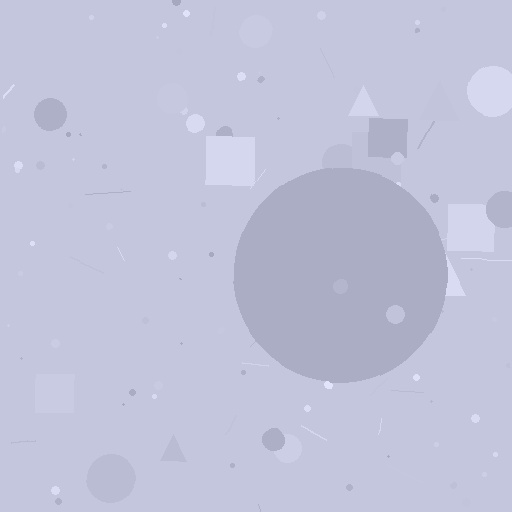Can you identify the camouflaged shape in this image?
The camouflaged shape is a circle.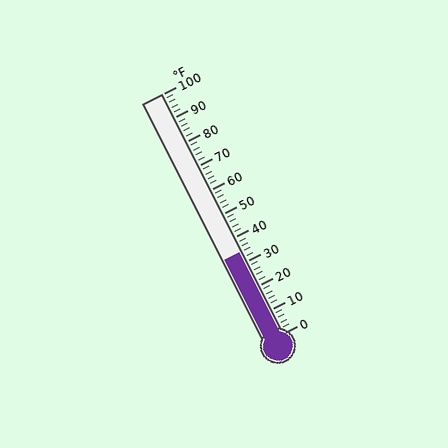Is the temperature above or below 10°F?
The temperature is above 10°F.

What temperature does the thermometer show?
The thermometer shows approximately 34°F.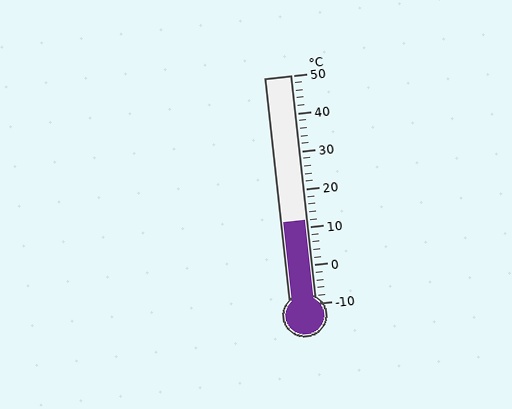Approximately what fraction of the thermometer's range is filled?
The thermometer is filled to approximately 35% of its range.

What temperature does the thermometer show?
The thermometer shows approximately 12°C.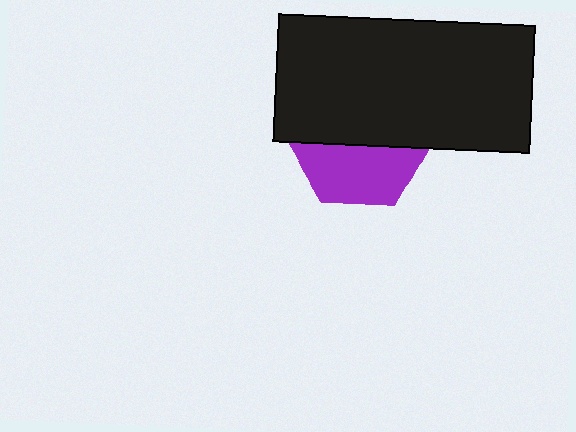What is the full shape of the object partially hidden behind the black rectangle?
The partially hidden object is a purple hexagon.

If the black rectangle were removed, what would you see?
You would see the complete purple hexagon.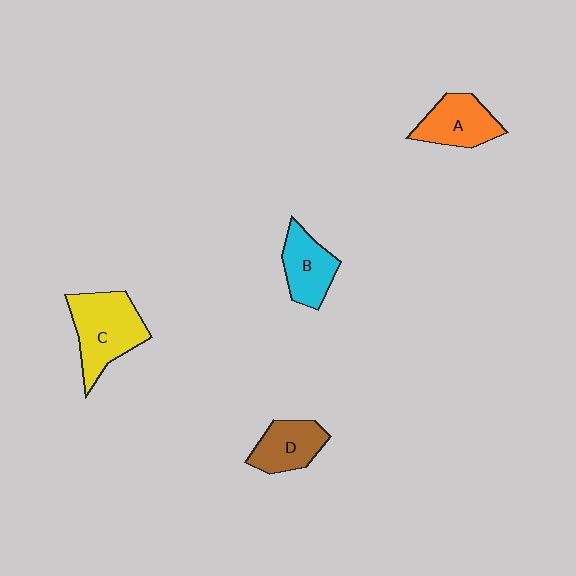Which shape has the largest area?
Shape C (yellow).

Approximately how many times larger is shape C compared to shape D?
Approximately 1.5 times.